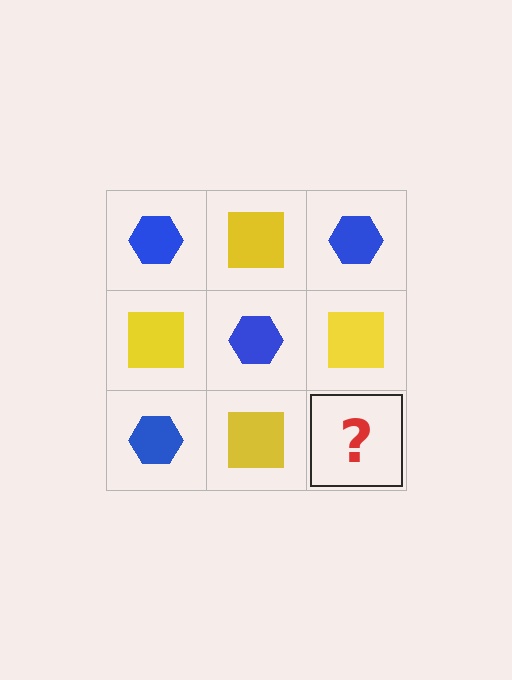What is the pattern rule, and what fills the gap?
The rule is that it alternates blue hexagon and yellow square in a checkerboard pattern. The gap should be filled with a blue hexagon.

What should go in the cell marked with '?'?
The missing cell should contain a blue hexagon.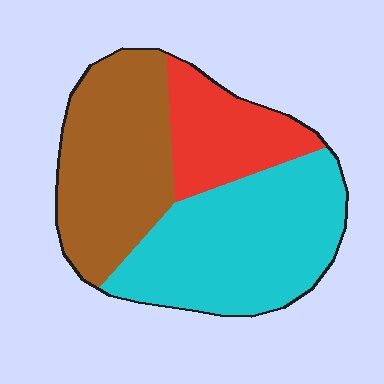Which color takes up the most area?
Cyan, at roughly 45%.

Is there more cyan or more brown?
Cyan.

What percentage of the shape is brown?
Brown takes up about three eighths (3/8) of the shape.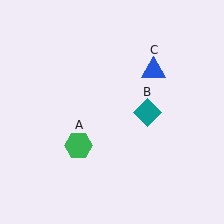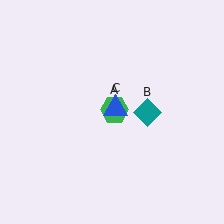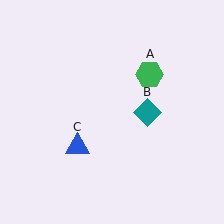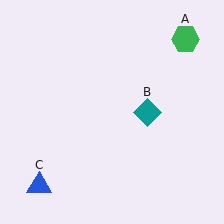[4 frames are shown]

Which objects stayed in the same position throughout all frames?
Teal diamond (object B) remained stationary.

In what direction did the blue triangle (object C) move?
The blue triangle (object C) moved down and to the left.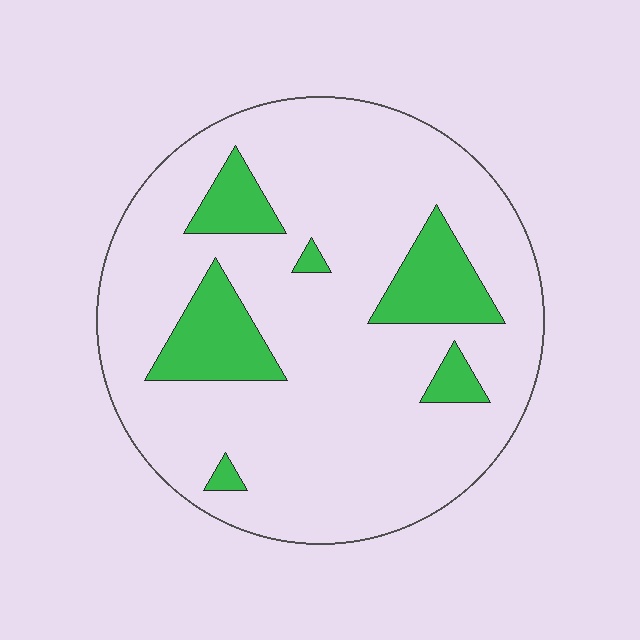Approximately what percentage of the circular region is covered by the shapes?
Approximately 15%.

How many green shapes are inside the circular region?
6.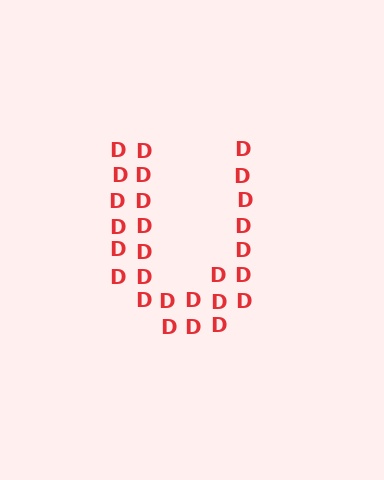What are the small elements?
The small elements are letter D's.